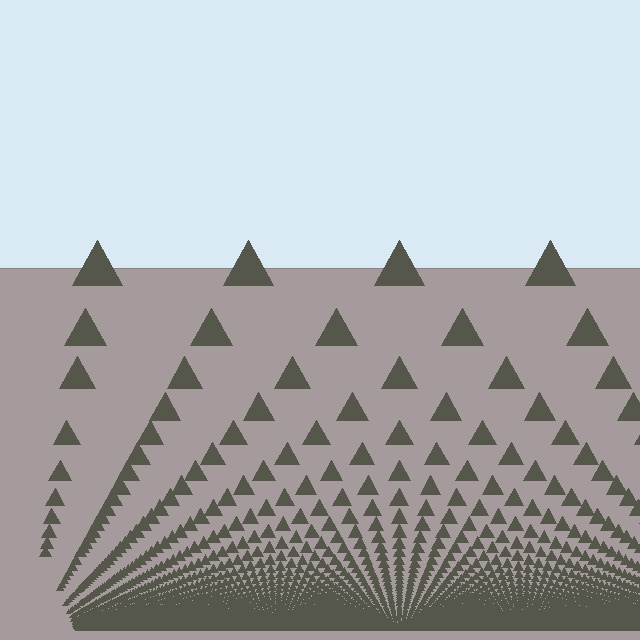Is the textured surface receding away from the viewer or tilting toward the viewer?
The surface appears to tilt toward the viewer. Texture elements get larger and sparser toward the top.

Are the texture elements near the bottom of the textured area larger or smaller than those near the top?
Smaller. The gradient is inverted — elements near the bottom are smaller and denser.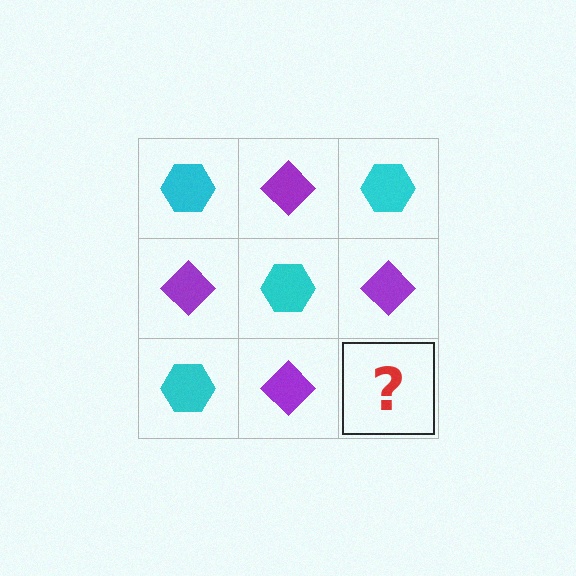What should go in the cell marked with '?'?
The missing cell should contain a cyan hexagon.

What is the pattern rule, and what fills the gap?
The rule is that it alternates cyan hexagon and purple diamond in a checkerboard pattern. The gap should be filled with a cyan hexagon.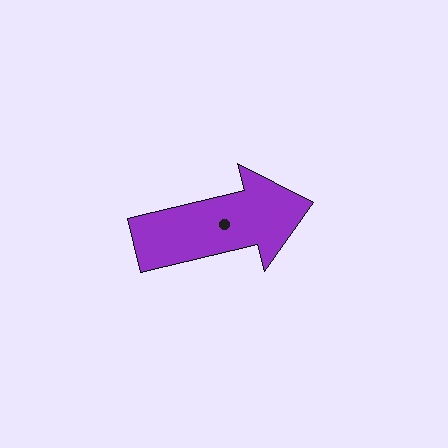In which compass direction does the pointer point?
East.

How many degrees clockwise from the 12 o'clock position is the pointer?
Approximately 76 degrees.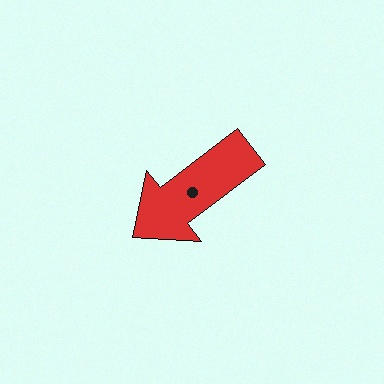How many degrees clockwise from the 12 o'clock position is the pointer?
Approximately 232 degrees.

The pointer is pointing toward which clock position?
Roughly 8 o'clock.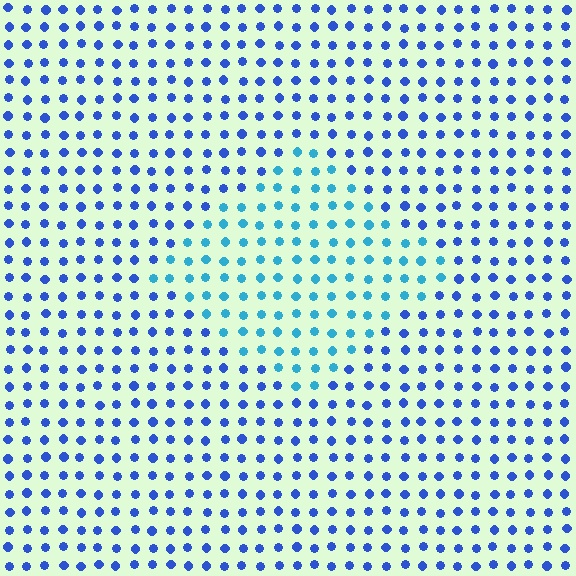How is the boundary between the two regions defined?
The boundary is defined purely by a slight shift in hue (about 33 degrees). Spacing, size, and orientation are identical on both sides.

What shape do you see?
I see a diamond.